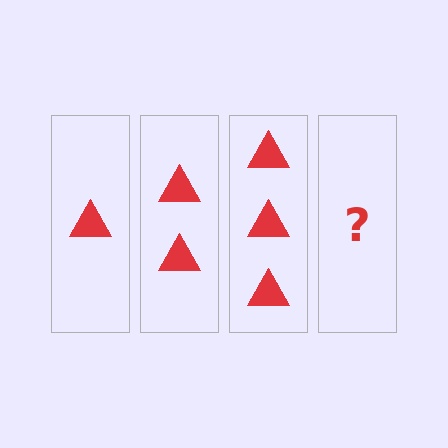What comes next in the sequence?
The next element should be 4 triangles.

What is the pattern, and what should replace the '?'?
The pattern is that each step adds one more triangle. The '?' should be 4 triangles.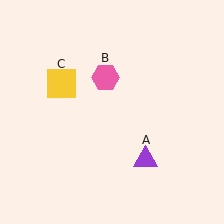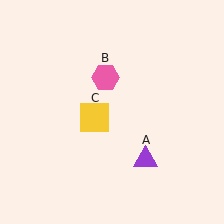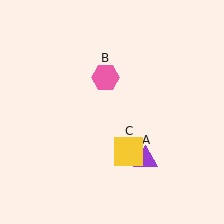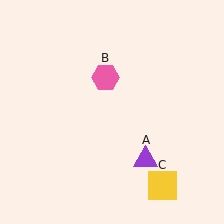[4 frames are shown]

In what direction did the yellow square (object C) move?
The yellow square (object C) moved down and to the right.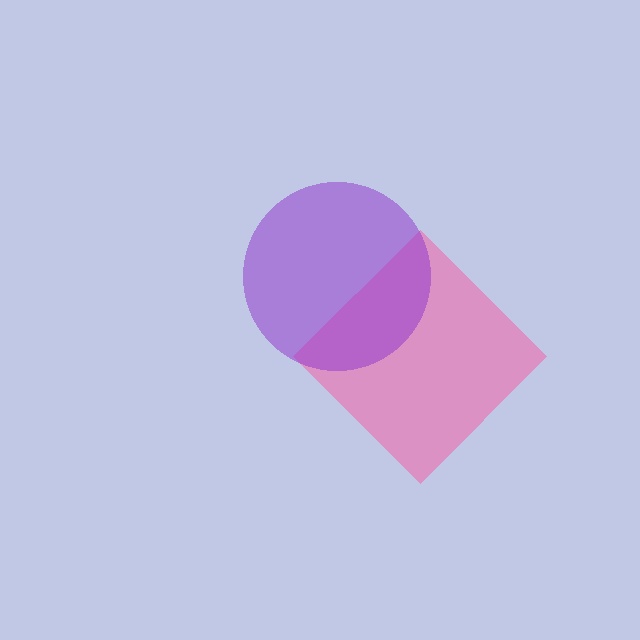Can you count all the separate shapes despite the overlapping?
Yes, there are 2 separate shapes.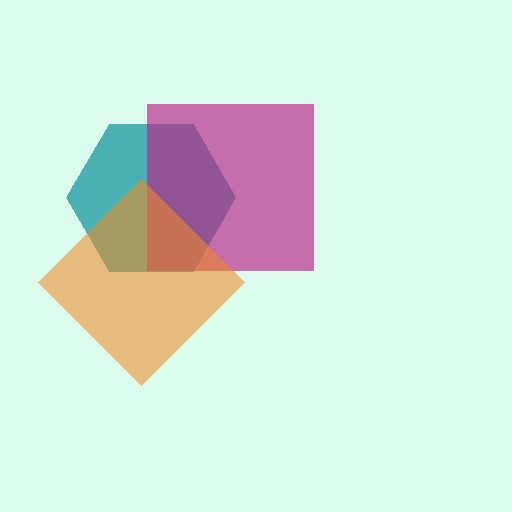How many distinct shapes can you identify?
There are 3 distinct shapes: a teal hexagon, a magenta square, an orange diamond.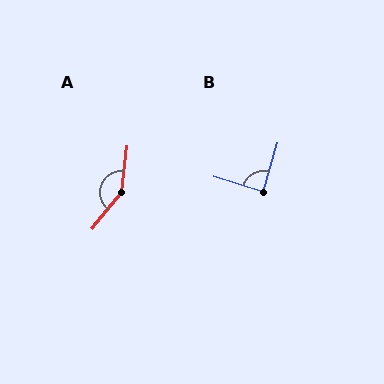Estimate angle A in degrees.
Approximately 147 degrees.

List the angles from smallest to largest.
B (89°), A (147°).